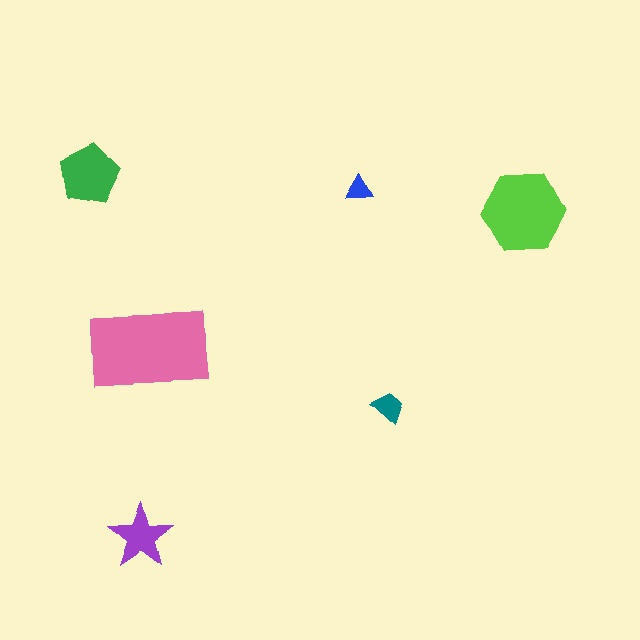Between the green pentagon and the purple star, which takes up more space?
The green pentagon.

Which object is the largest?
The pink rectangle.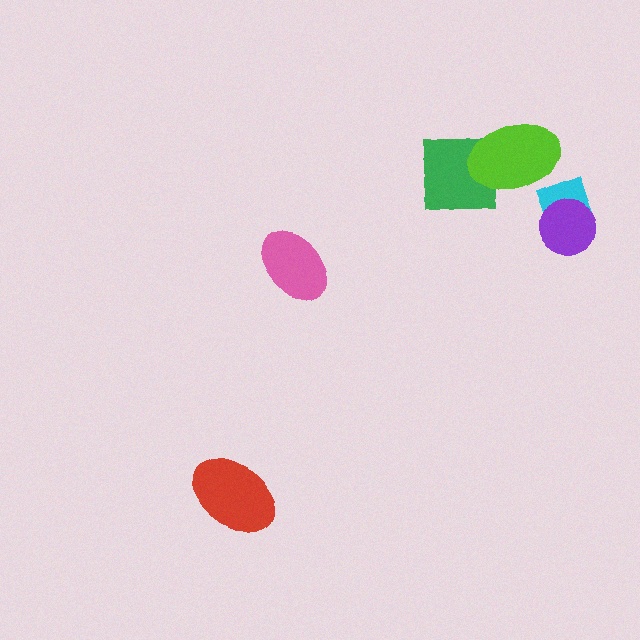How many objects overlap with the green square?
1 object overlaps with the green square.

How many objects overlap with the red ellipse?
0 objects overlap with the red ellipse.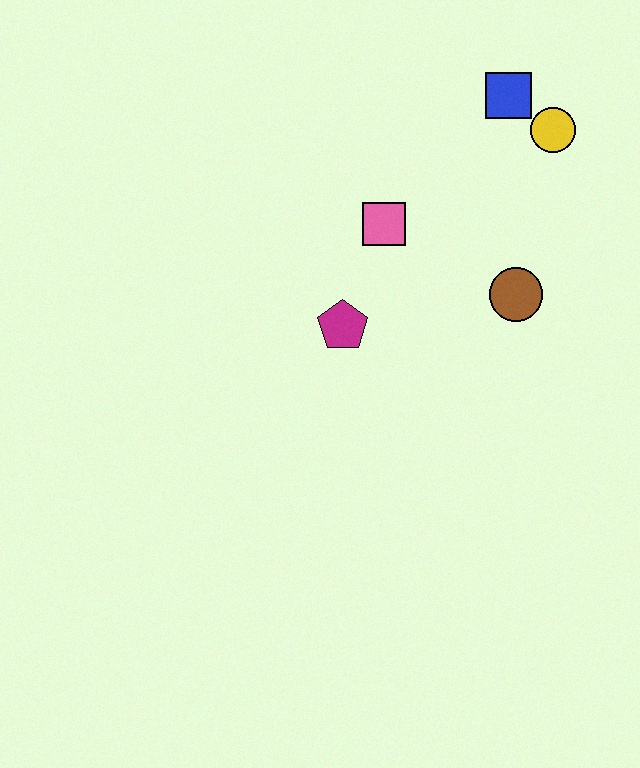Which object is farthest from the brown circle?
The blue square is farthest from the brown circle.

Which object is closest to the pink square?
The magenta pentagon is closest to the pink square.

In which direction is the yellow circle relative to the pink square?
The yellow circle is to the right of the pink square.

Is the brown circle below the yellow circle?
Yes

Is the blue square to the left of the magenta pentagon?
No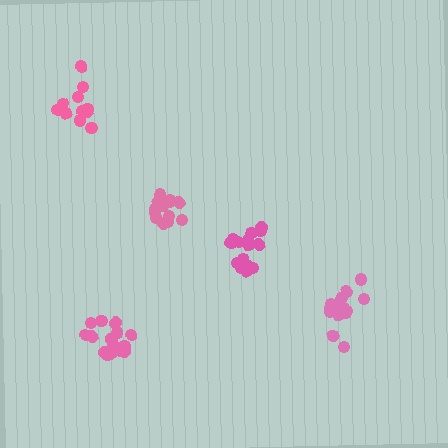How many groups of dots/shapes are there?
There are 5 groups.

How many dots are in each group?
Group 1: 16 dots, Group 2: 13 dots, Group 3: 15 dots, Group 4: 12 dots, Group 5: 17 dots (73 total).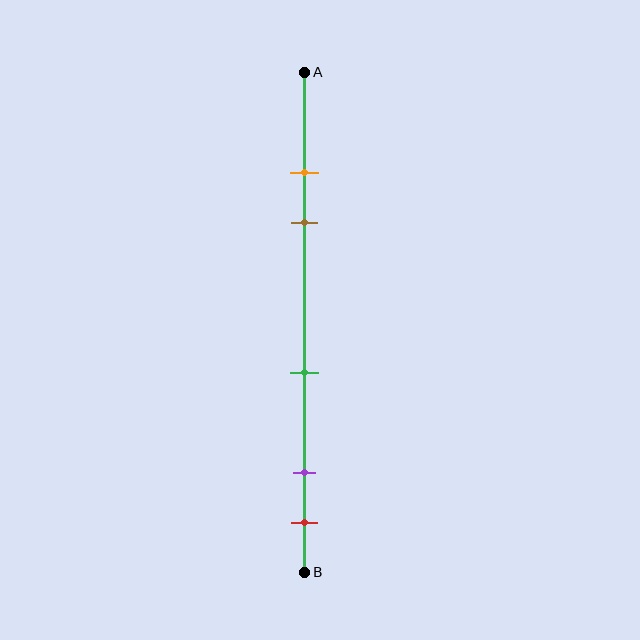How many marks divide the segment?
There are 5 marks dividing the segment.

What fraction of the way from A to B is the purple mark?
The purple mark is approximately 80% (0.8) of the way from A to B.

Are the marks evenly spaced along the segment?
No, the marks are not evenly spaced.